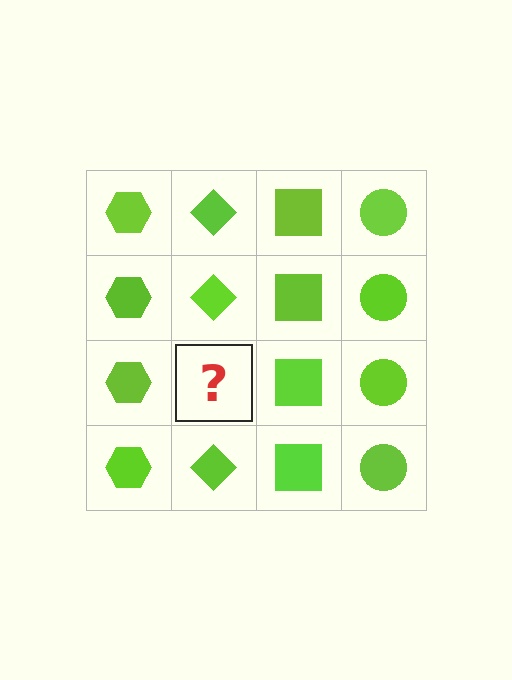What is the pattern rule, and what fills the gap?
The rule is that each column has a consistent shape. The gap should be filled with a lime diamond.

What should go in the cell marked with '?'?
The missing cell should contain a lime diamond.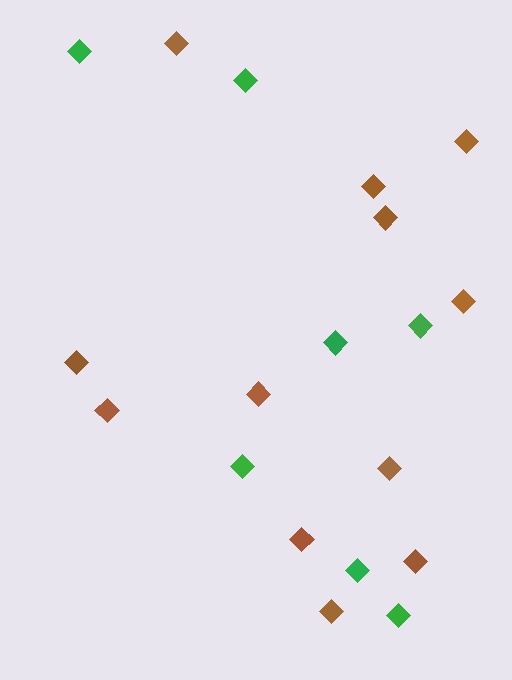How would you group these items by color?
There are 2 groups: one group of green diamonds (7) and one group of brown diamonds (12).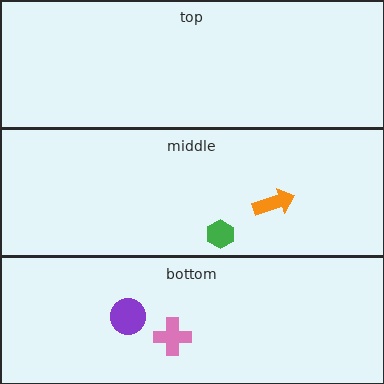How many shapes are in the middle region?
2.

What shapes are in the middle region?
The orange arrow, the green hexagon.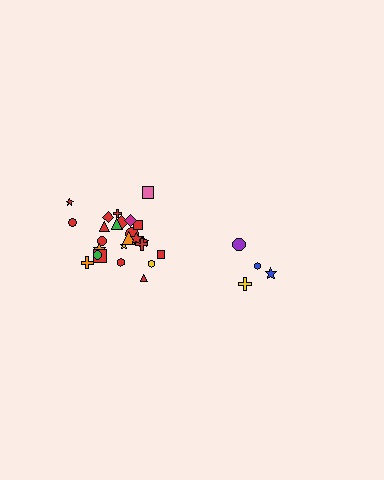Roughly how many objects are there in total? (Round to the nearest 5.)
Roughly 30 objects in total.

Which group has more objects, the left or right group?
The left group.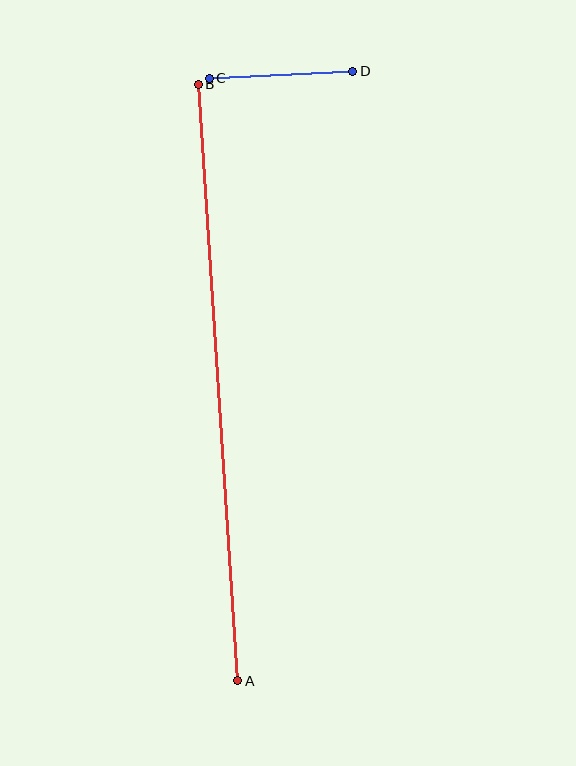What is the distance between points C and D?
The distance is approximately 144 pixels.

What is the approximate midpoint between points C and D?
The midpoint is at approximately (281, 75) pixels.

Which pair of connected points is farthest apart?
Points A and B are farthest apart.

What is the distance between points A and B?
The distance is approximately 598 pixels.